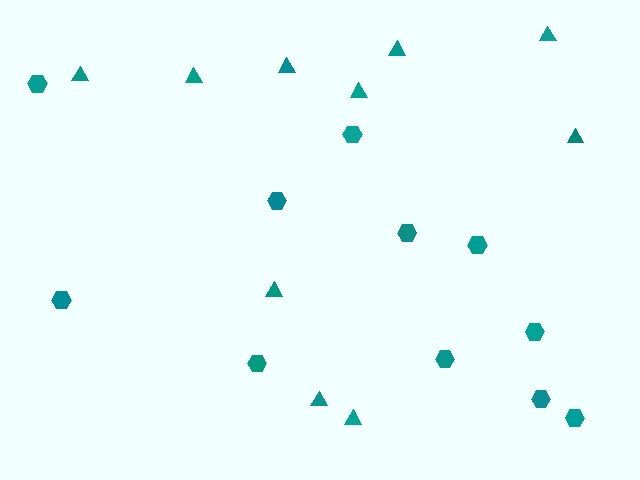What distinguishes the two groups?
There are 2 groups: one group of hexagons (11) and one group of triangles (10).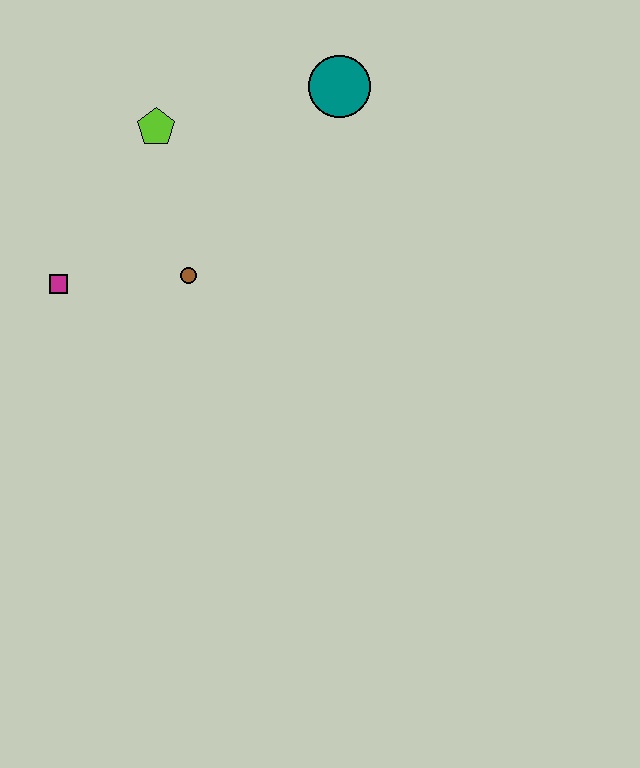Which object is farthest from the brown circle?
The teal circle is farthest from the brown circle.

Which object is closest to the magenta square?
The brown circle is closest to the magenta square.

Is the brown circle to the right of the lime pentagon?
Yes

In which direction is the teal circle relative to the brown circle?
The teal circle is above the brown circle.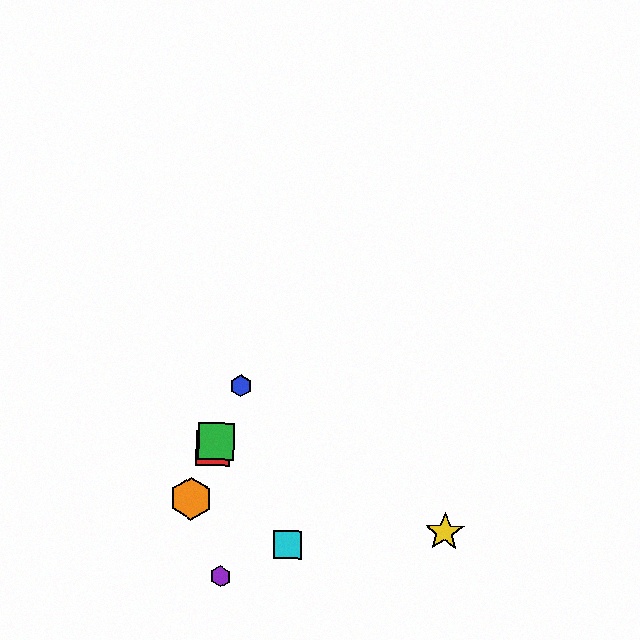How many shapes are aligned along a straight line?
4 shapes (the red square, the blue hexagon, the green square, the orange hexagon) are aligned along a straight line.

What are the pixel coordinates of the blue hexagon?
The blue hexagon is at (241, 386).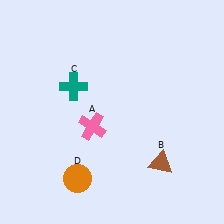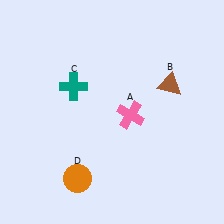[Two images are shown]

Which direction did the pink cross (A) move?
The pink cross (A) moved right.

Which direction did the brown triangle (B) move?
The brown triangle (B) moved up.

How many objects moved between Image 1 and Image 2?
2 objects moved between the two images.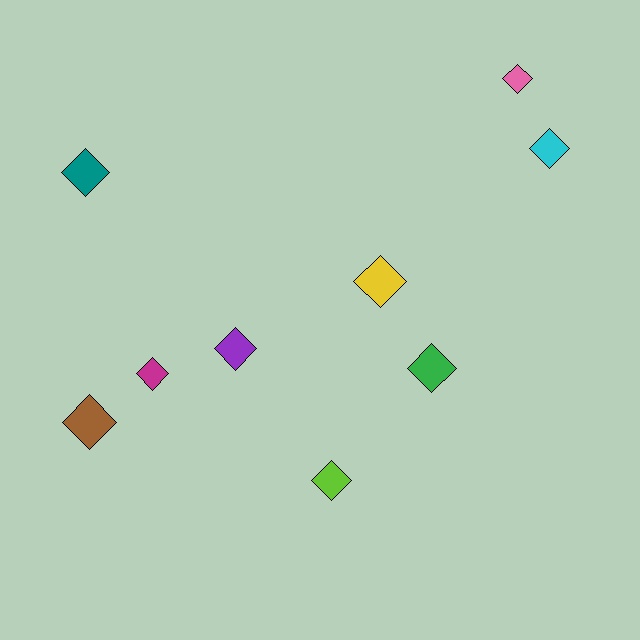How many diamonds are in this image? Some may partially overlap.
There are 9 diamonds.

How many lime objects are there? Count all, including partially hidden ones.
There is 1 lime object.